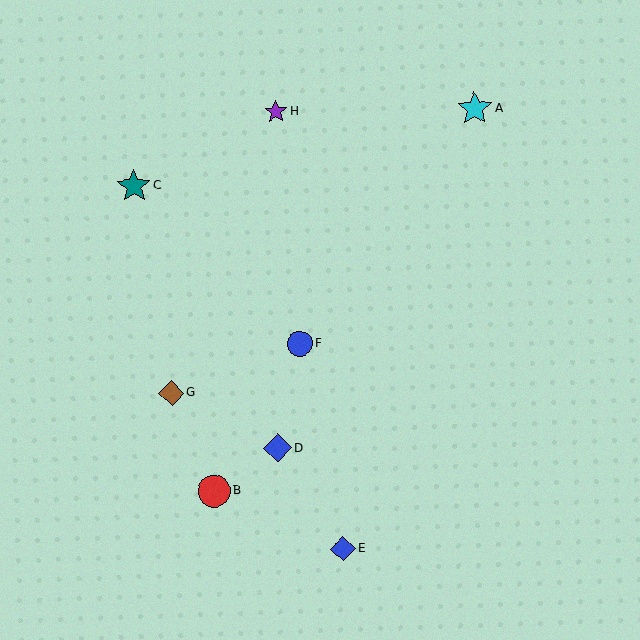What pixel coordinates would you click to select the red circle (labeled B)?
Click at (214, 491) to select the red circle B.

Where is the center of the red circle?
The center of the red circle is at (214, 491).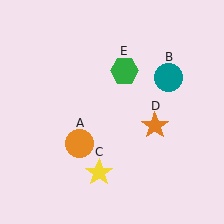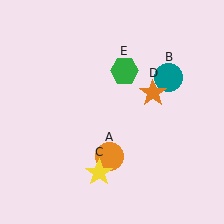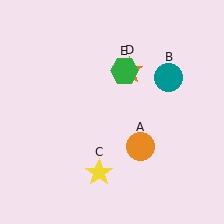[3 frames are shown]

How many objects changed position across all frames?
2 objects changed position: orange circle (object A), orange star (object D).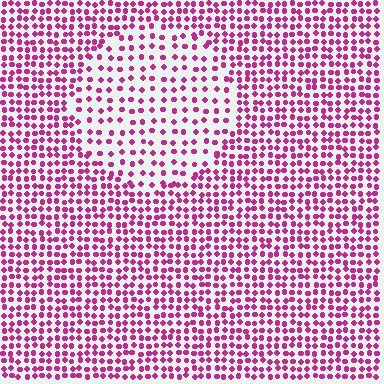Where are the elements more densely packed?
The elements are more densely packed outside the circle boundary.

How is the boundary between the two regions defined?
The boundary is defined by a change in element density (approximately 1.9x ratio). All elements are the same color, size, and shape.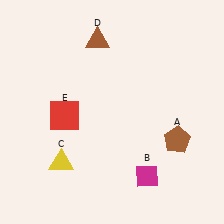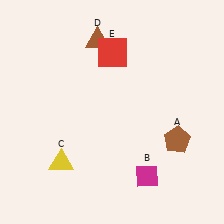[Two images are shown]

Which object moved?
The red square (E) moved up.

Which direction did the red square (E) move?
The red square (E) moved up.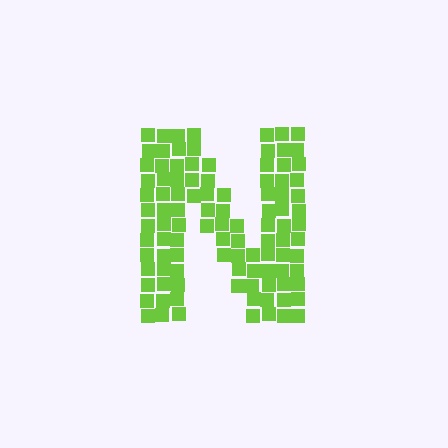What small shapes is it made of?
It is made of small squares.